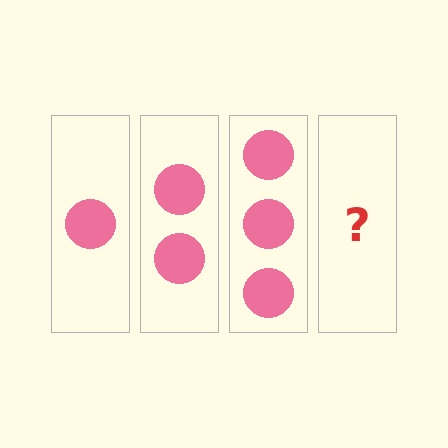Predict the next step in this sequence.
The next step is 4 circles.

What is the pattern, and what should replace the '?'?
The pattern is that each step adds one more circle. The '?' should be 4 circles.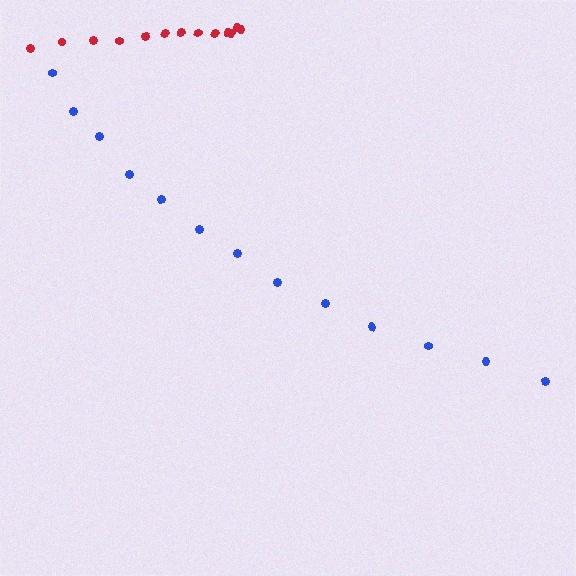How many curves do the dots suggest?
There are 2 distinct paths.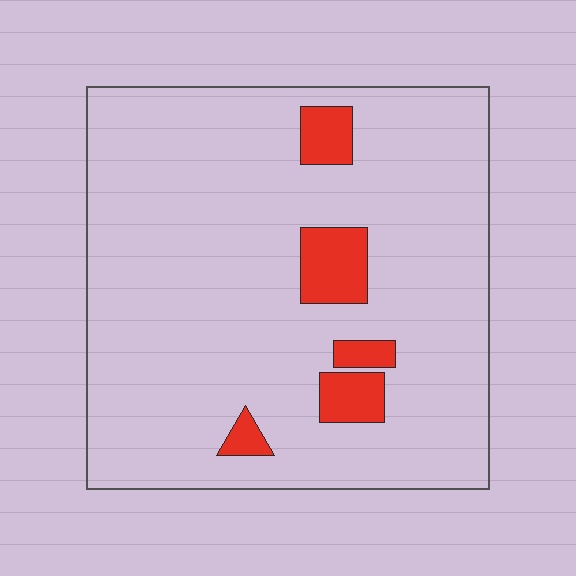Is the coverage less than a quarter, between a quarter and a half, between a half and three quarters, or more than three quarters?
Less than a quarter.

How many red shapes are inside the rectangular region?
5.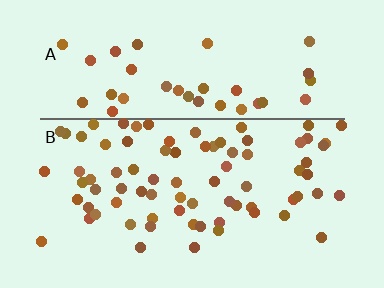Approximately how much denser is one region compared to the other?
Approximately 1.8× — region B over region A.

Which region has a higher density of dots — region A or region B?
B (the bottom).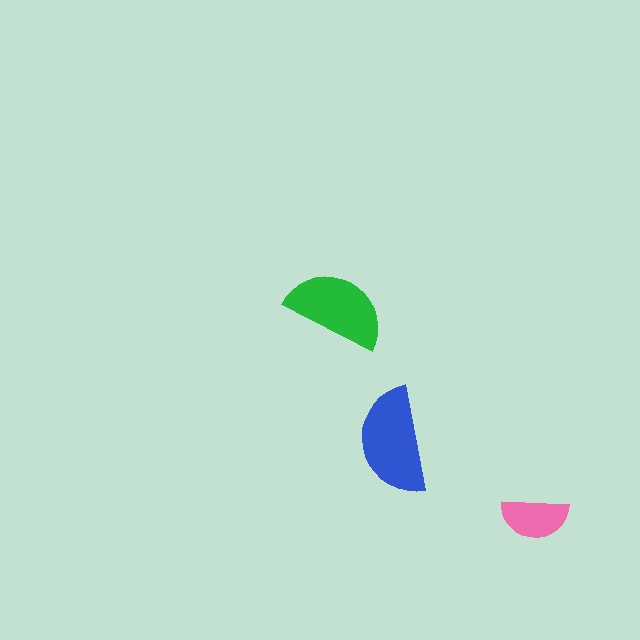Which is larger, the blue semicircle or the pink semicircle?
The blue one.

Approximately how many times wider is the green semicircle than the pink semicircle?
About 1.5 times wider.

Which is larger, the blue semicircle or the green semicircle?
The blue one.